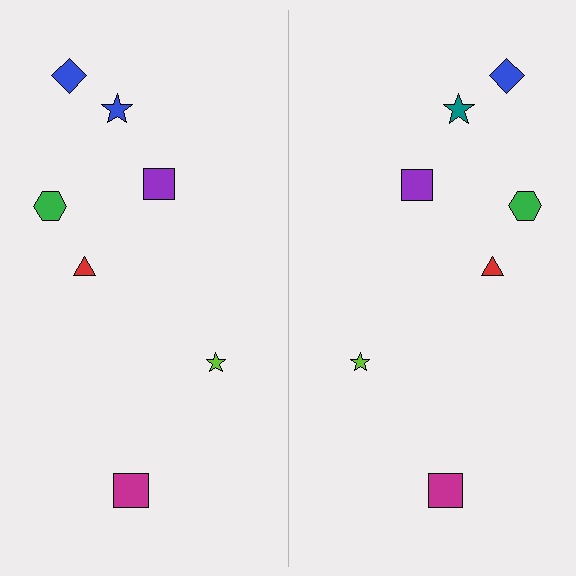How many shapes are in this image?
There are 14 shapes in this image.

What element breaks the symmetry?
The teal star on the right side breaks the symmetry — its mirror counterpart is blue.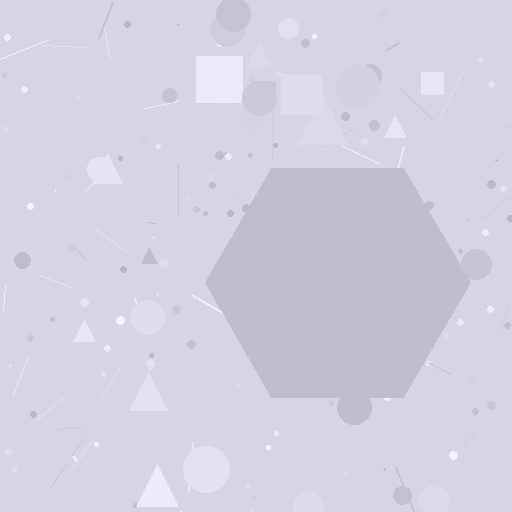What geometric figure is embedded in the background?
A hexagon is embedded in the background.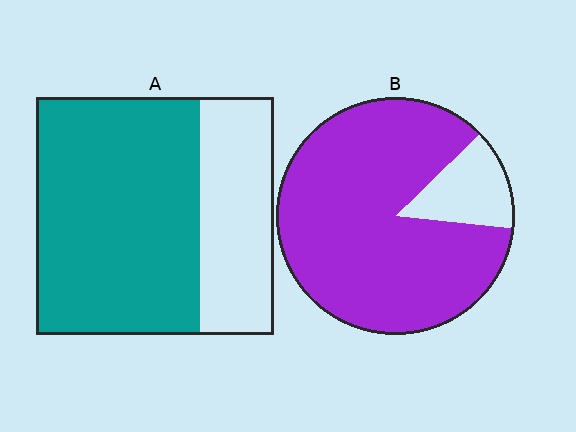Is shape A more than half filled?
Yes.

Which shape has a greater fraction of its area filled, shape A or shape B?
Shape B.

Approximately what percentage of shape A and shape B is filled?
A is approximately 70% and B is approximately 85%.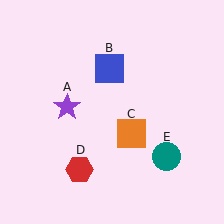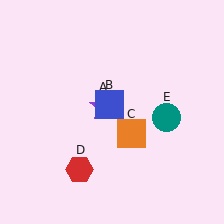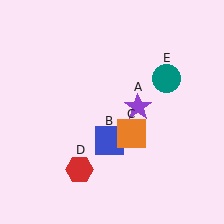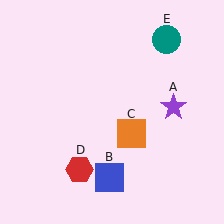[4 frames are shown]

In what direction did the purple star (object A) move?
The purple star (object A) moved right.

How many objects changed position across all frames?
3 objects changed position: purple star (object A), blue square (object B), teal circle (object E).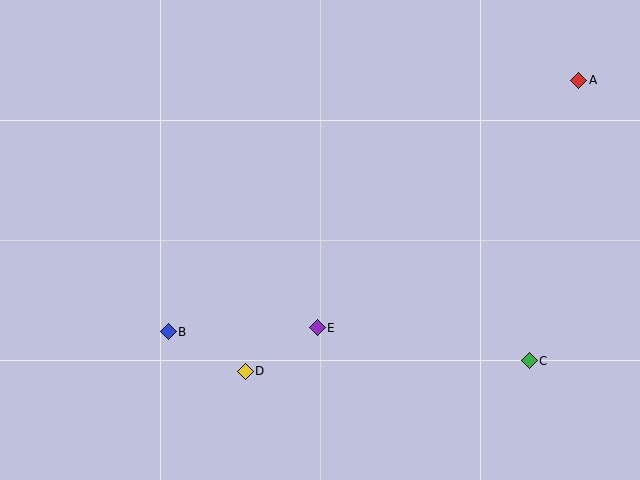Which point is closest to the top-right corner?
Point A is closest to the top-right corner.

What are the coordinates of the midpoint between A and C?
The midpoint between A and C is at (554, 220).